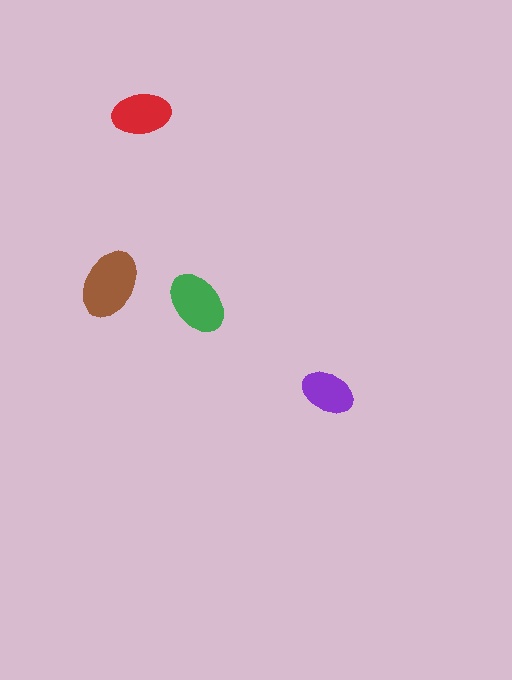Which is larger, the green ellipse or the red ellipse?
The green one.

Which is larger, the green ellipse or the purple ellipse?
The green one.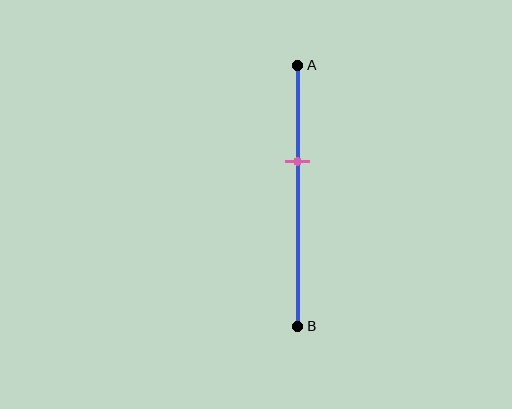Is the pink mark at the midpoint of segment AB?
No, the mark is at about 35% from A, not at the 50% midpoint.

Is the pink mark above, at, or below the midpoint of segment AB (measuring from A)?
The pink mark is above the midpoint of segment AB.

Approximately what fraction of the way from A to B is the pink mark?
The pink mark is approximately 35% of the way from A to B.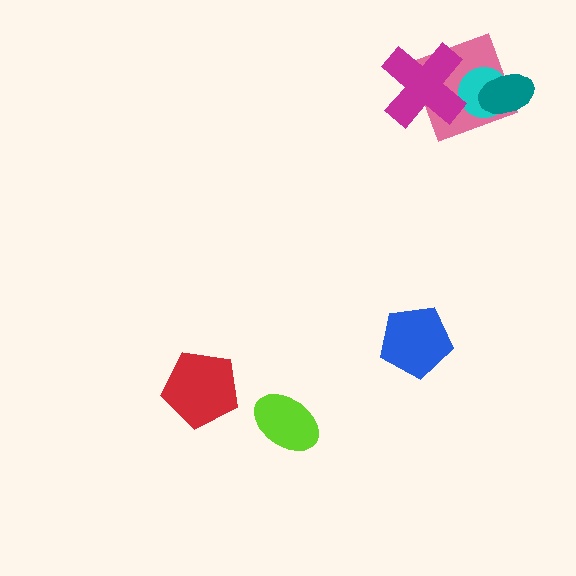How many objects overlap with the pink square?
3 objects overlap with the pink square.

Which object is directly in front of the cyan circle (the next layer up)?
The magenta cross is directly in front of the cyan circle.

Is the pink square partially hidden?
Yes, it is partially covered by another shape.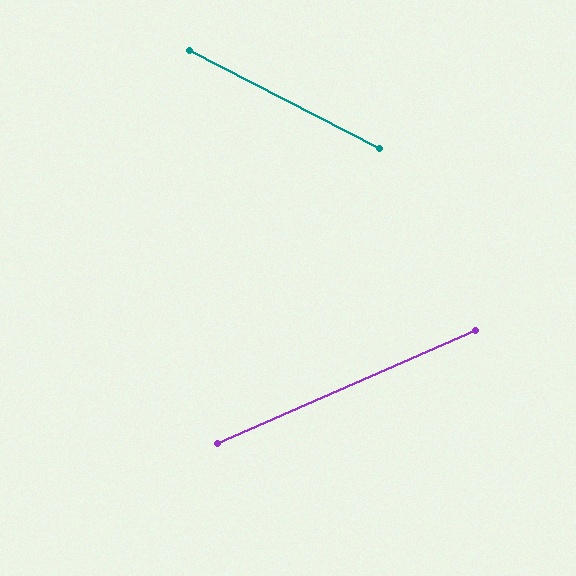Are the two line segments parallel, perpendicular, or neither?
Neither parallel nor perpendicular — they differ by about 51°.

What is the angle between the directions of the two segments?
Approximately 51 degrees.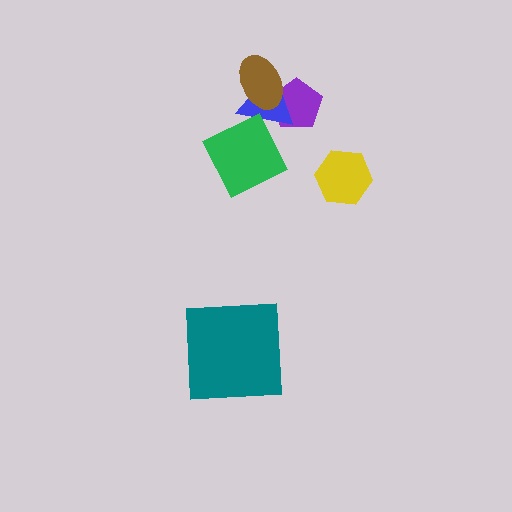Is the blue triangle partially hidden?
Yes, it is partially covered by another shape.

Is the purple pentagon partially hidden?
Yes, it is partially covered by another shape.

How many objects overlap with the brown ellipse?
2 objects overlap with the brown ellipse.